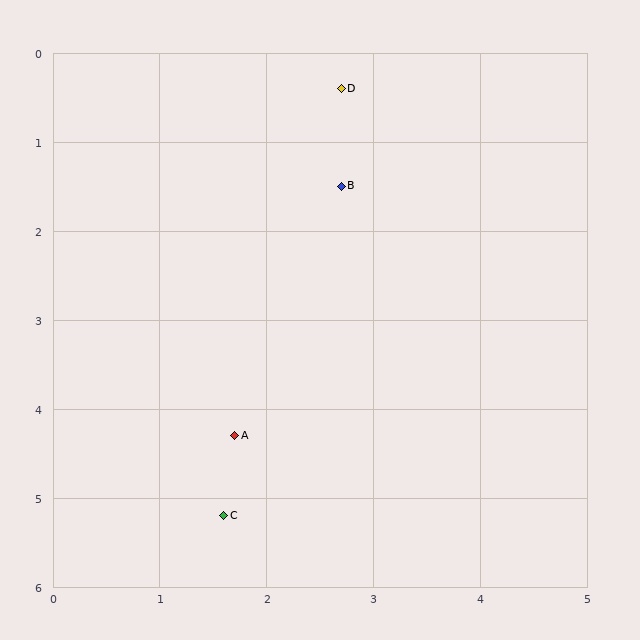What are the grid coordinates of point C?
Point C is at approximately (1.6, 5.2).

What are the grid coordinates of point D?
Point D is at approximately (2.7, 0.4).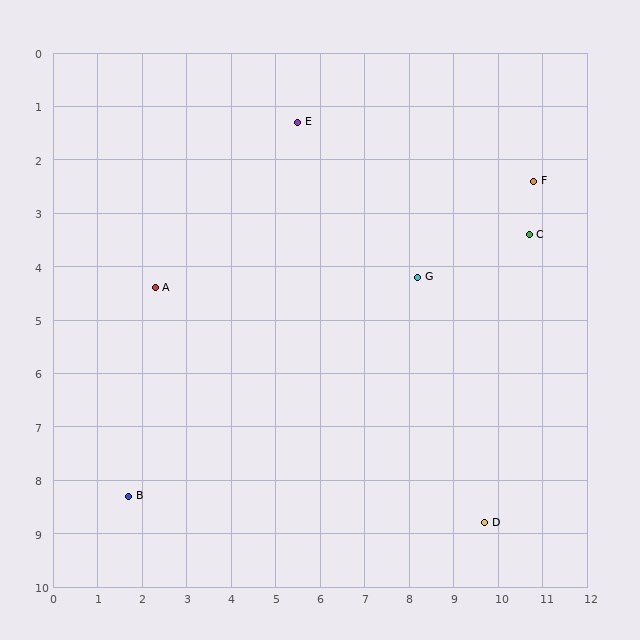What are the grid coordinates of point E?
Point E is at approximately (5.5, 1.3).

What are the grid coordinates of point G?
Point G is at approximately (8.2, 4.2).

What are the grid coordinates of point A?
Point A is at approximately (2.3, 4.4).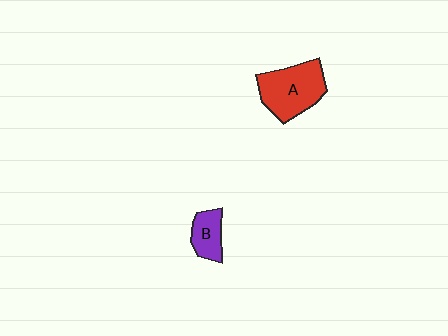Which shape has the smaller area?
Shape B (purple).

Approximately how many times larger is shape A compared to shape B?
Approximately 2.1 times.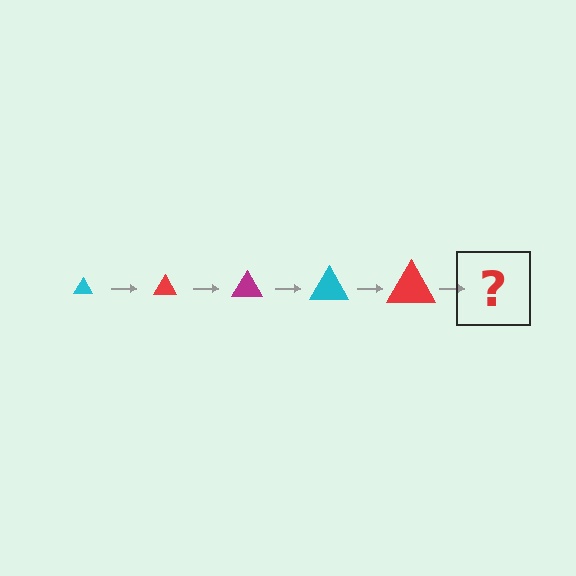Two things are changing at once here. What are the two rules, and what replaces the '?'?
The two rules are that the triangle grows larger each step and the color cycles through cyan, red, and magenta. The '?' should be a magenta triangle, larger than the previous one.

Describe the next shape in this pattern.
It should be a magenta triangle, larger than the previous one.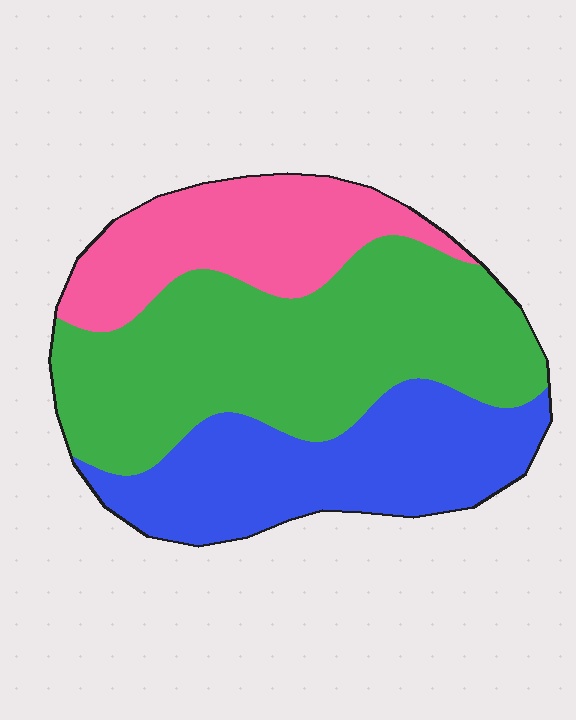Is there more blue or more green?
Green.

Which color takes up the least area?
Pink, at roughly 25%.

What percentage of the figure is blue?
Blue takes up about one third (1/3) of the figure.